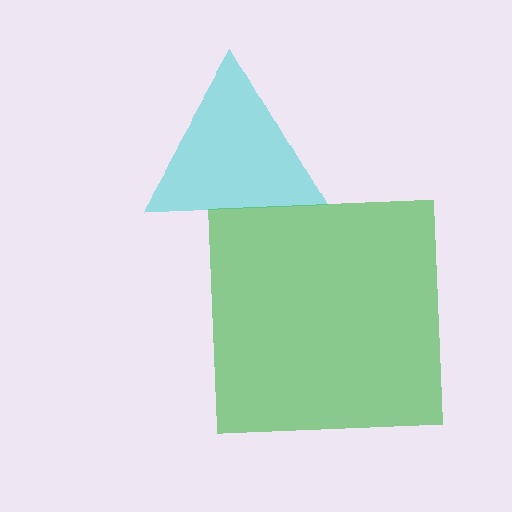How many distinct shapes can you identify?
There are 2 distinct shapes: a cyan triangle, a green square.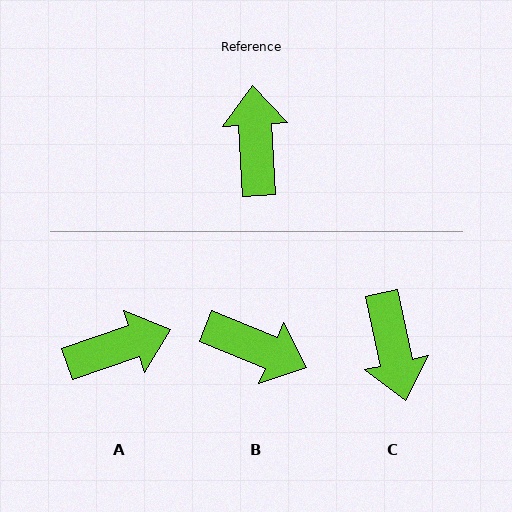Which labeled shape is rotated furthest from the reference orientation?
C, about 171 degrees away.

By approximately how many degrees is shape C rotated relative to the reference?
Approximately 171 degrees clockwise.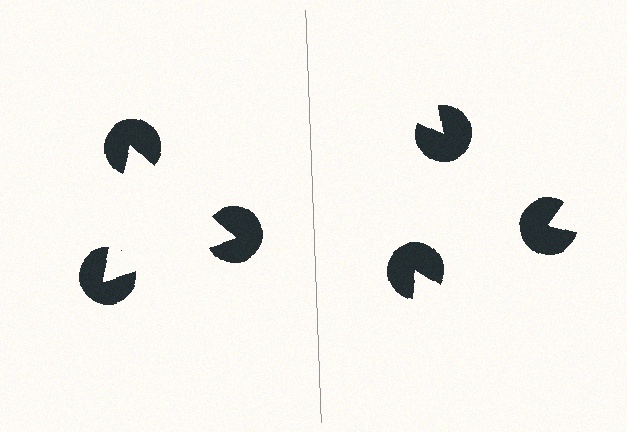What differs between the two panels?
The pac-man discs are positioned identically on both sides; only the wedge orientations differ. On the left they align to a triangle; on the right they are misaligned.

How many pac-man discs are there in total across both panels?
6 — 3 on each side.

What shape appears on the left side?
An illusory triangle.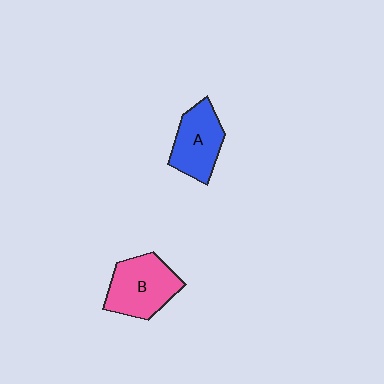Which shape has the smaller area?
Shape A (blue).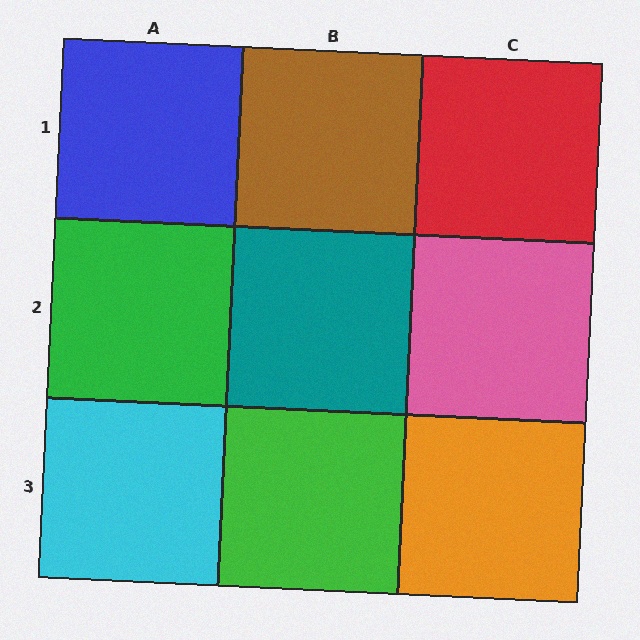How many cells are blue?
1 cell is blue.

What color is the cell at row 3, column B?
Green.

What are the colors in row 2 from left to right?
Green, teal, pink.